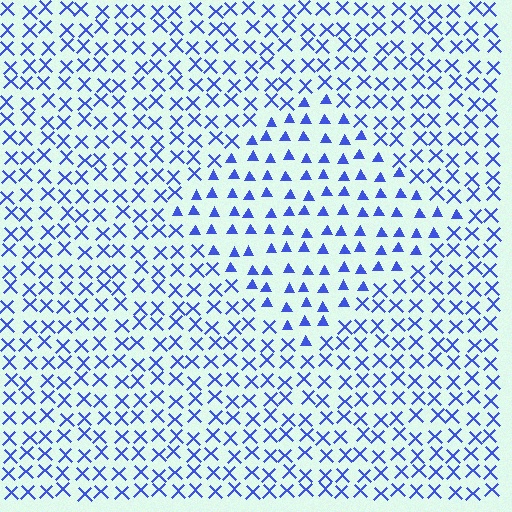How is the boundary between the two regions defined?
The boundary is defined by a change in element shape: triangles inside vs. X marks outside. All elements share the same color and spacing.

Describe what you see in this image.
The image is filled with small blue elements arranged in a uniform grid. A diamond-shaped region contains triangles, while the surrounding area contains X marks. The boundary is defined purely by the change in element shape.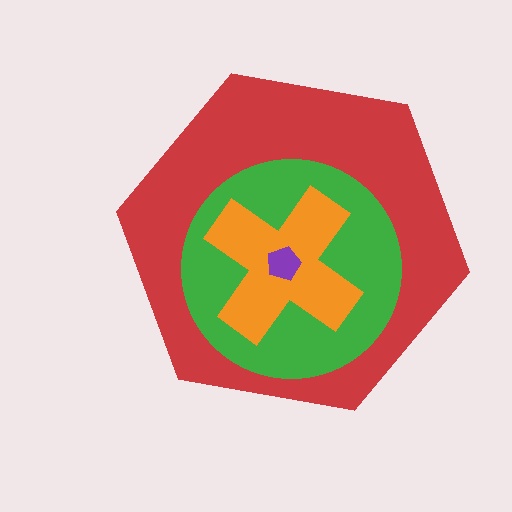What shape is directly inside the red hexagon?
The green circle.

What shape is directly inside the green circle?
The orange cross.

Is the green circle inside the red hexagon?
Yes.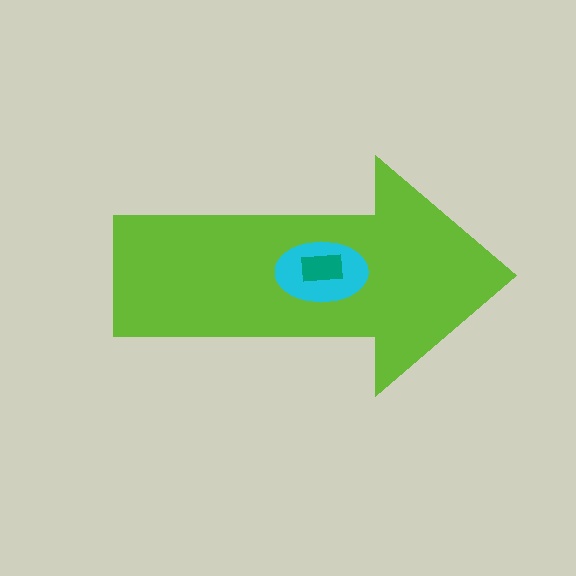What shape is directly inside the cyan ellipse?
The teal rectangle.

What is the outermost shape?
The lime arrow.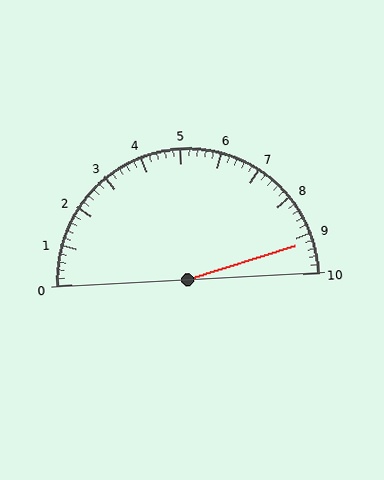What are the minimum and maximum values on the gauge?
The gauge ranges from 0 to 10.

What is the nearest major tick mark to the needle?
The nearest major tick mark is 9.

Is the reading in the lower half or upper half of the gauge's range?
The reading is in the upper half of the range (0 to 10).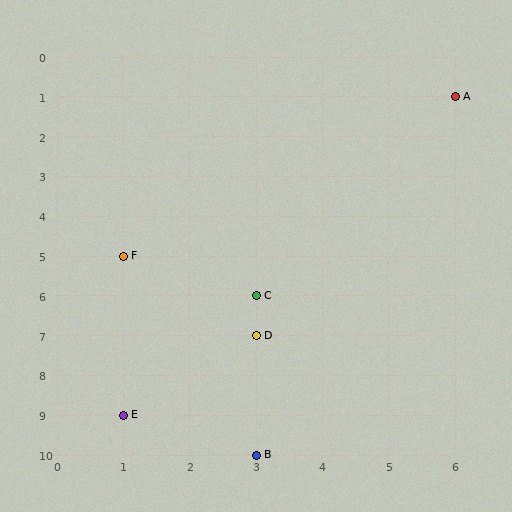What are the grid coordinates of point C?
Point C is at grid coordinates (3, 6).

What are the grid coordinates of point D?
Point D is at grid coordinates (3, 7).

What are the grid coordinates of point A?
Point A is at grid coordinates (6, 1).